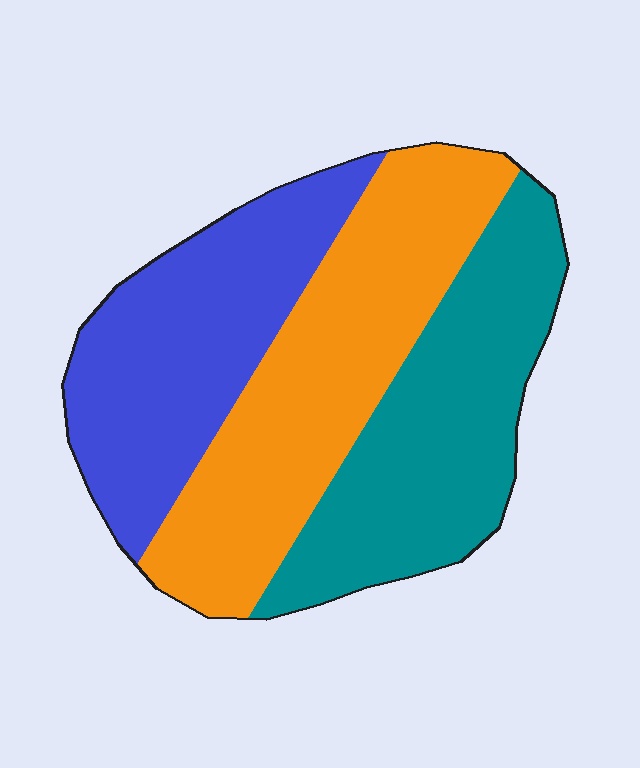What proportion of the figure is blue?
Blue takes up about one third (1/3) of the figure.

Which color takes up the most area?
Orange, at roughly 35%.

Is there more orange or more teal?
Orange.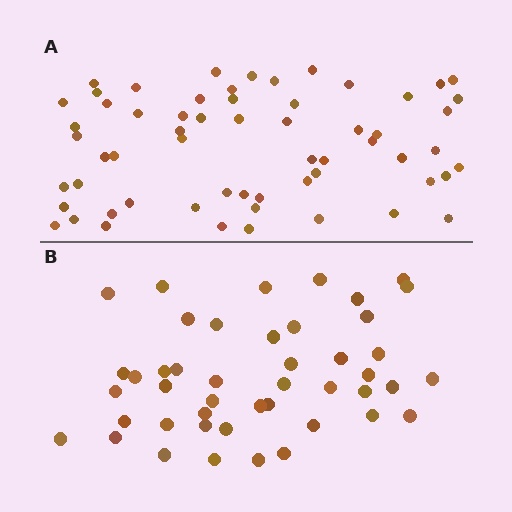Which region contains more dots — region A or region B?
Region A (the top region) has more dots.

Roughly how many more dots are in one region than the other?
Region A has approximately 15 more dots than region B.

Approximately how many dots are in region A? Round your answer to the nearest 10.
About 60 dots.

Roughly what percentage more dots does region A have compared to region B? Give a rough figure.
About 35% more.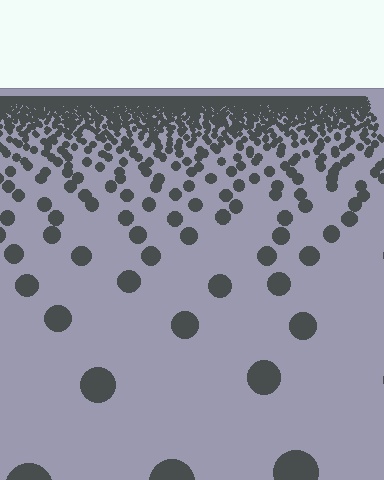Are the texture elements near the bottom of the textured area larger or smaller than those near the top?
Larger. Near the bottom, elements are closer to the viewer and appear at a bigger on-screen size.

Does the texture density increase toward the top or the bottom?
Density increases toward the top.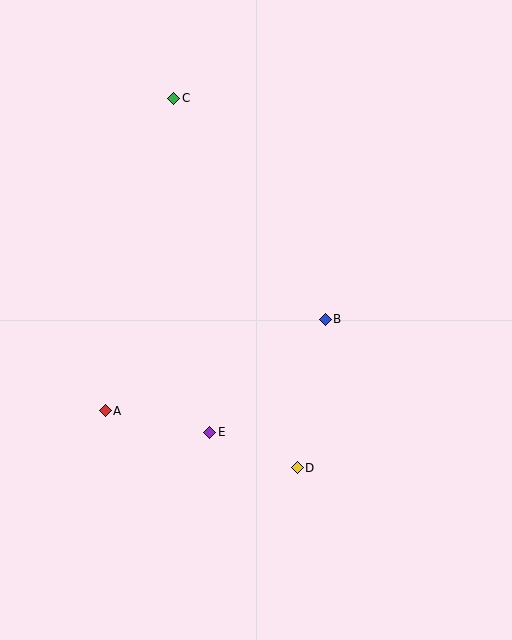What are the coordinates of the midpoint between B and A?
The midpoint between B and A is at (215, 365).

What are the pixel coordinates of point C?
Point C is at (174, 98).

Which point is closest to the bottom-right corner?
Point D is closest to the bottom-right corner.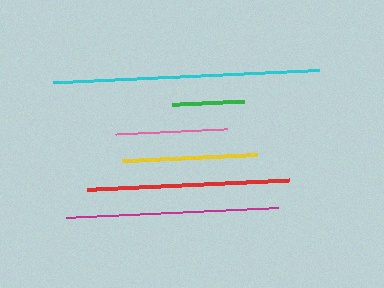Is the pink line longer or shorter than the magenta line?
The magenta line is longer than the pink line.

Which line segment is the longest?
The cyan line is the longest at approximately 266 pixels.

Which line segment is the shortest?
The green line is the shortest at approximately 72 pixels.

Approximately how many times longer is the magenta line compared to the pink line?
The magenta line is approximately 1.9 times the length of the pink line.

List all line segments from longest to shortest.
From longest to shortest: cyan, magenta, red, yellow, pink, green.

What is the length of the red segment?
The red segment is approximately 202 pixels long.